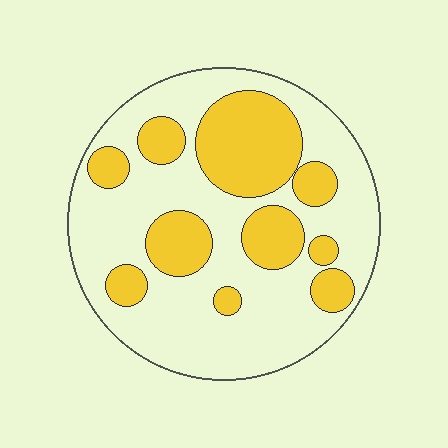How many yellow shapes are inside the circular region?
10.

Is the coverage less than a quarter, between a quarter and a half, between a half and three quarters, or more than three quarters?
Between a quarter and a half.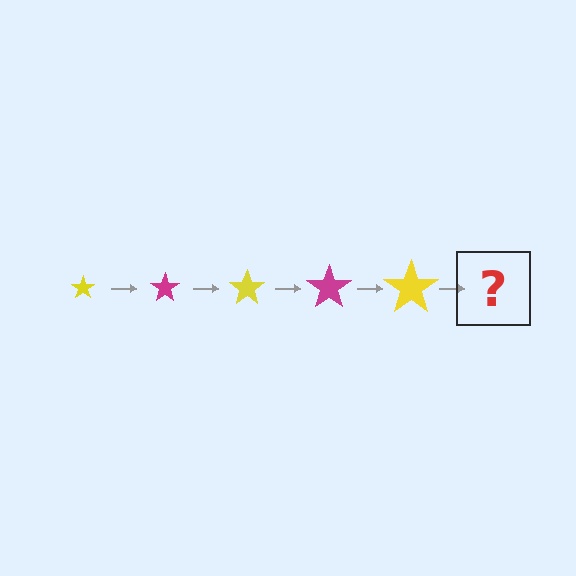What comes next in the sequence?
The next element should be a magenta star, larger than the previous one.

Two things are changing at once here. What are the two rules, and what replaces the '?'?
The two rules are that the star grows larger each step and the color cycles through yellow and magenta. The '?' should be a magenta star, larger than the previous one.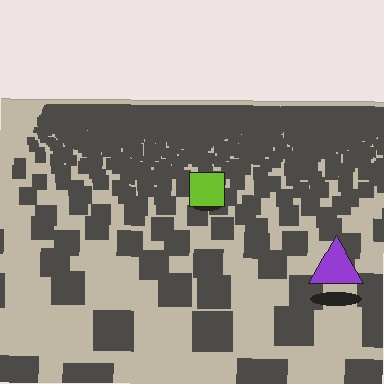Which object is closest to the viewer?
The purple triangle is closest. The texture marks near it are larger and more spread out.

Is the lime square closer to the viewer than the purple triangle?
No. The purple triangle is closer — you can tell from the texture gradient: the ground texture is coarser near it.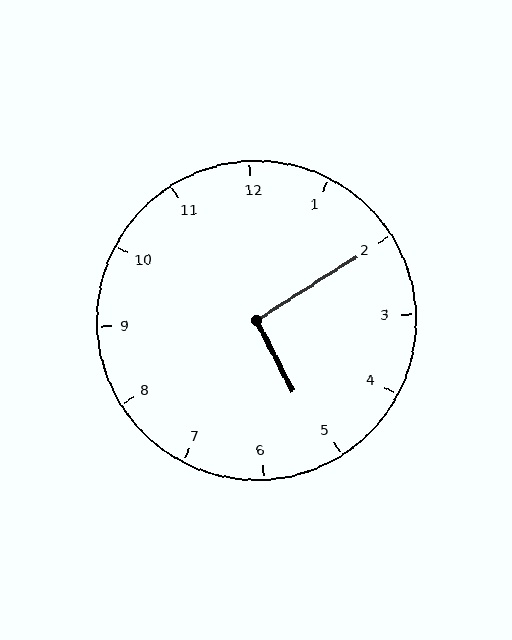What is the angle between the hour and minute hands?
Approximately 95 degrees.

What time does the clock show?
5:10.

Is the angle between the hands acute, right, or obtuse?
It is right.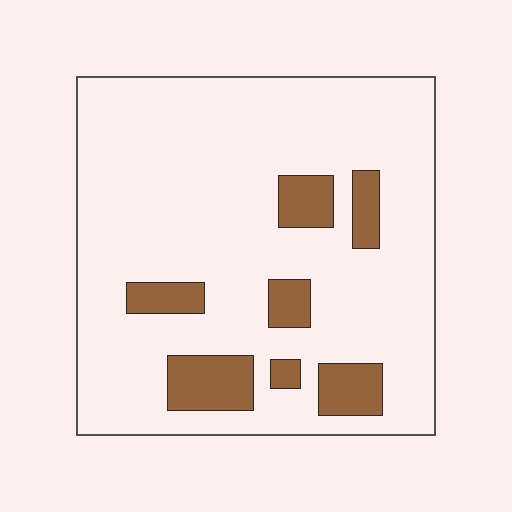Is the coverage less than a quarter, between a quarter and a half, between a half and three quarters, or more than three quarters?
Less than a quarter.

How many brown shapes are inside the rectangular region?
7.